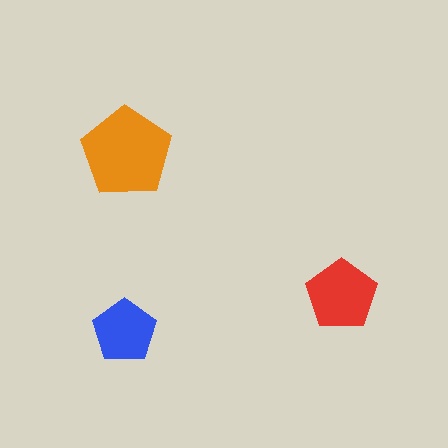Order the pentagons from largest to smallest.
the orange one, the red one, the blue one.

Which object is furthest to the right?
The red pentagon is rightmost.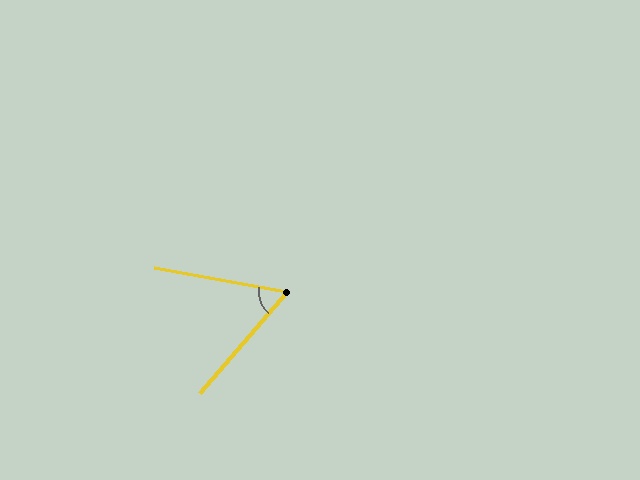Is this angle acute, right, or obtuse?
It is acute.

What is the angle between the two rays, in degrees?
Approximately 60 degrees.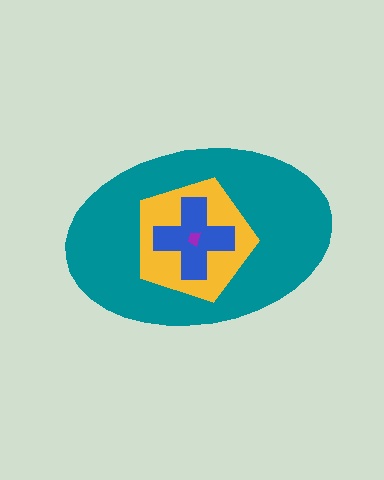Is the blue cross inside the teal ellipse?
Yes.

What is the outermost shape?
The teal ellipse.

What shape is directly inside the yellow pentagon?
The blue cross.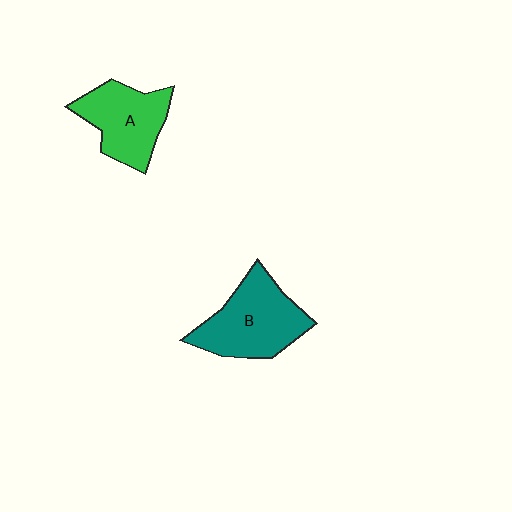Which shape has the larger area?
Shape B (teal).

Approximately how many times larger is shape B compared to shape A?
Approximately 1.2 times.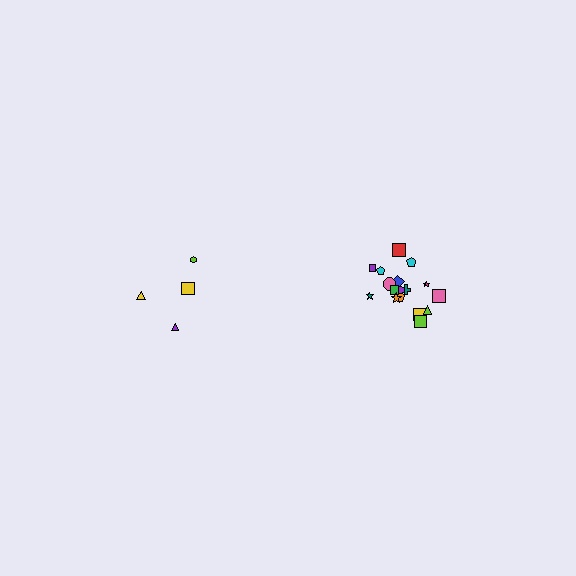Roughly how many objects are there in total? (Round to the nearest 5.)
Roughly 20 objects in total.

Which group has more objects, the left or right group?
The right group.